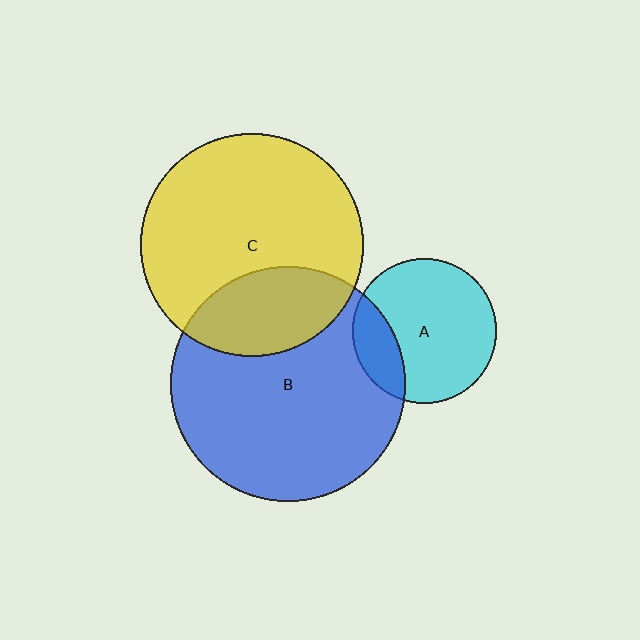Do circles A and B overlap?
Yes.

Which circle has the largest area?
Circle B (blue).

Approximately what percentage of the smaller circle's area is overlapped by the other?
Approximately 20%.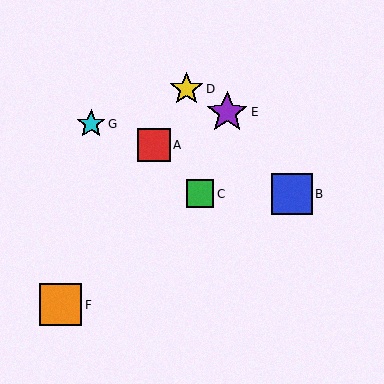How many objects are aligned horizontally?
2 objects (B, C) are aligned horizontally.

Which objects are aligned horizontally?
Objects B, C are aligned horizontally.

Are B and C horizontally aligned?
Yes, both are at y≈194.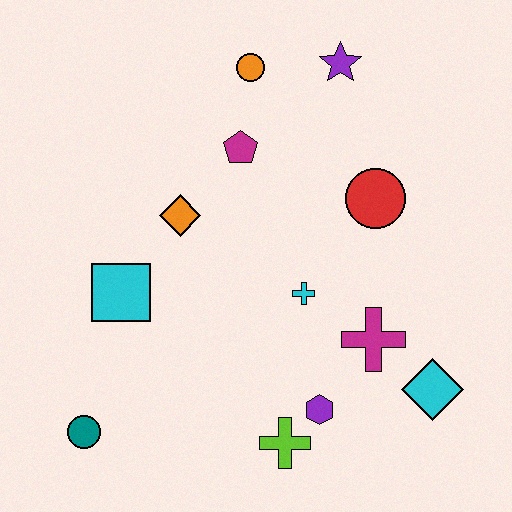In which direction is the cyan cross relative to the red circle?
The cyan cross is below the red circle.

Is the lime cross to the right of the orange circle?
Yes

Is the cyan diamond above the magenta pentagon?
No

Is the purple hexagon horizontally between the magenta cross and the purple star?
No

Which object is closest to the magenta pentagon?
The orange circle is closest to the magenta pentagon.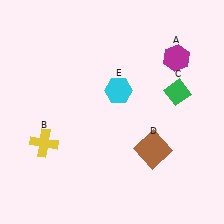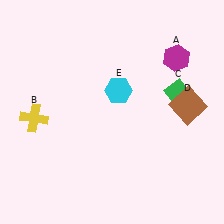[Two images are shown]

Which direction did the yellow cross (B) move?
The yellow cross (B) moved up.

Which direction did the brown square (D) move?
The brown square (D) moved up.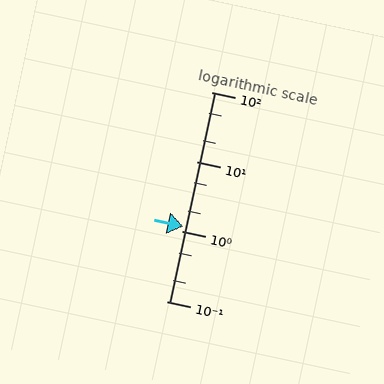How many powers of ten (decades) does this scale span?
The scale spans 3 decades, from 0.1 to 100.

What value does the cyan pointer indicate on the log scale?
The pointer indicates approximately 1.2.